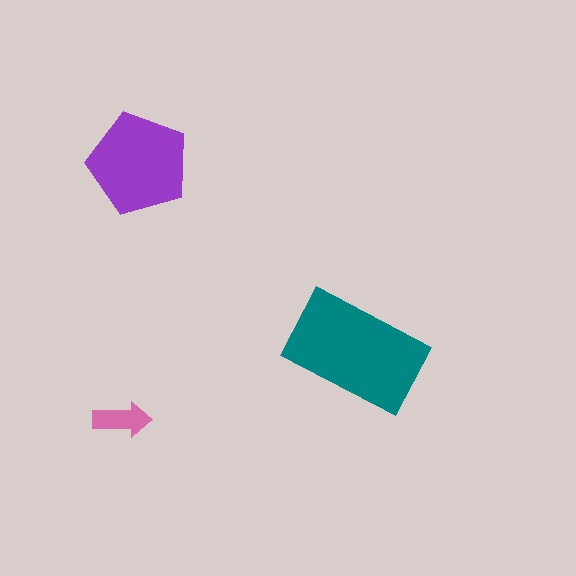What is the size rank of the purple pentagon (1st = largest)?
2nd.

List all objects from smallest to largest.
The pink arrow, the purple pentagon, the teal rectangle.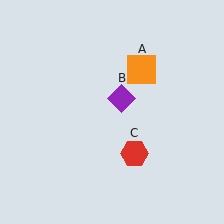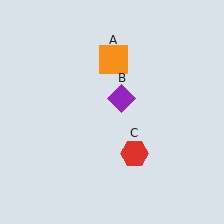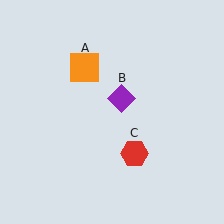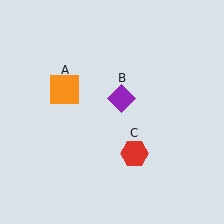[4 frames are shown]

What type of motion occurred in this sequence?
The orange square (object A) rotated counterclockwise around the center of the scene.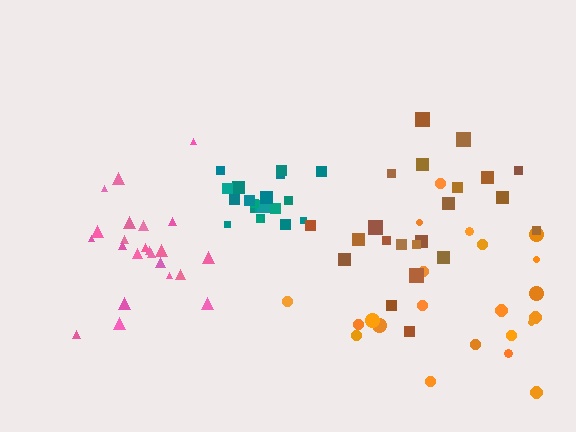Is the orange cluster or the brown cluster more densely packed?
Brown.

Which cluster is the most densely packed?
Teal.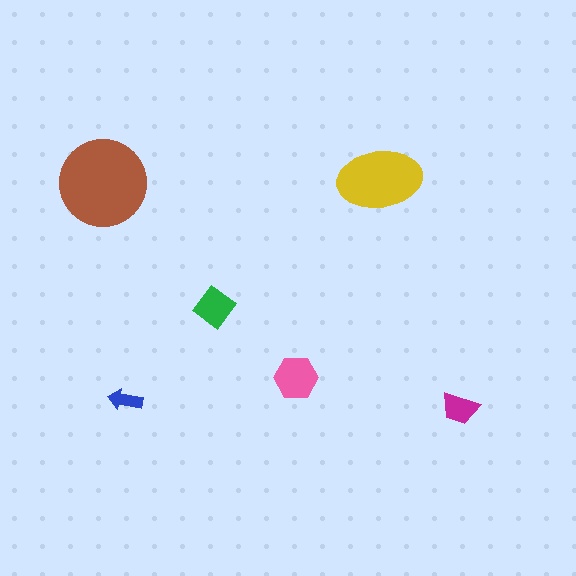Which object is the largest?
The brown circle.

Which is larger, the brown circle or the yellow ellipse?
The brown circle.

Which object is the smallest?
The blue arrow.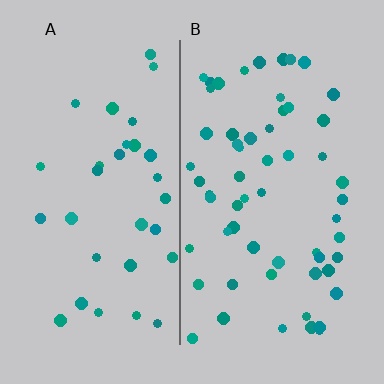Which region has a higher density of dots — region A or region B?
B (the right).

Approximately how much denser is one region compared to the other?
Approximately 1.8× — region B over region A.